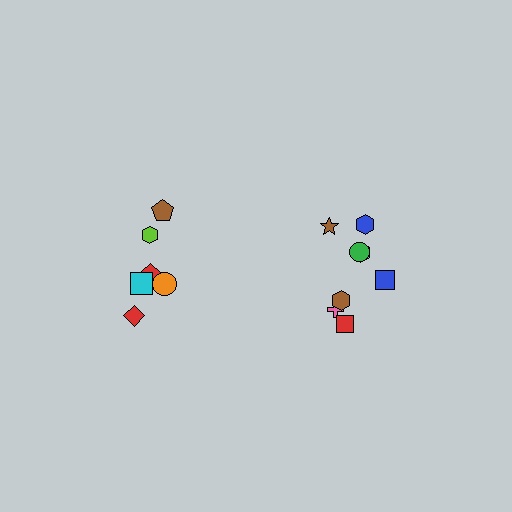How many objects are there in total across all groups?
There are 14 objects.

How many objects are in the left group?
There are 6 objects.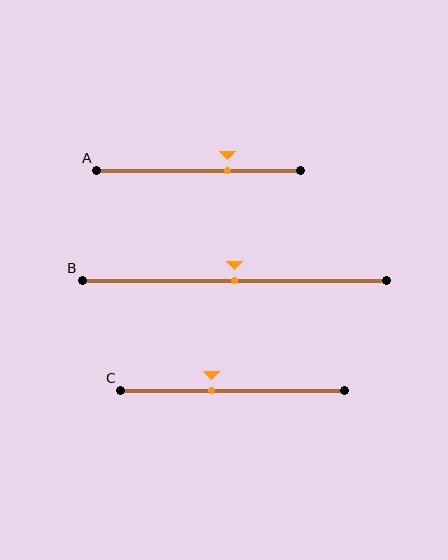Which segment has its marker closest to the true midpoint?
Segment B has its marker closest to the true midpoint.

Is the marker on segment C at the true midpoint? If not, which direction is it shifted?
No, the marker on segment C is shifted to the left by about 9% of the segment length.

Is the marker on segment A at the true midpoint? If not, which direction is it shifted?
No, the marker on segment A is shifted to the right by about 14% of the segment length.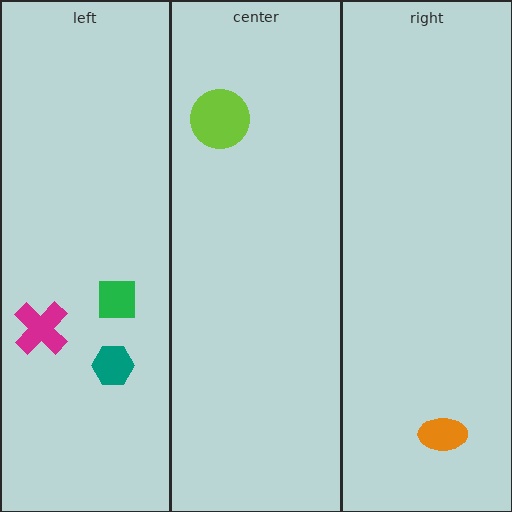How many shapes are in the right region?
1.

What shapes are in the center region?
The lime circle.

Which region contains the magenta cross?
The left region.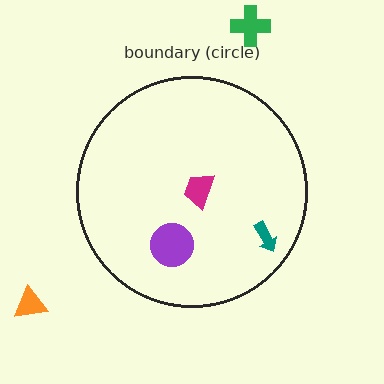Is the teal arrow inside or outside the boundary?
Inside.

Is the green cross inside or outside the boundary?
Outside.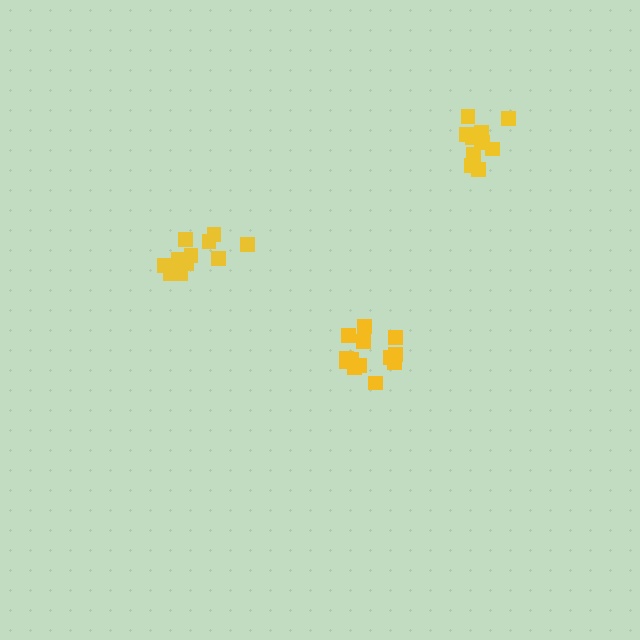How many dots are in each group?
Group 1: 11 dots, Group 2: 11 dots, Group 3: 13 dots (35 total).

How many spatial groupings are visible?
There are 3 spatial groupings.